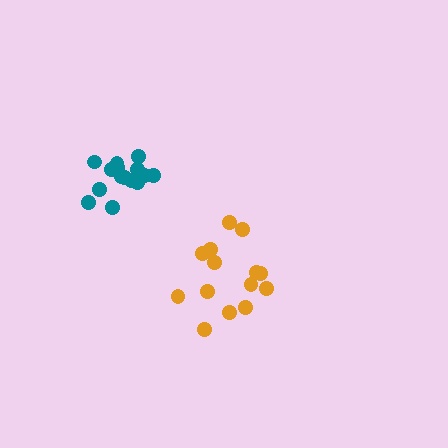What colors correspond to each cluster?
The clusters are colored: orange, teal.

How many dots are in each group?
Group 1: 14 dots, Group 2: 15 dots (29 total).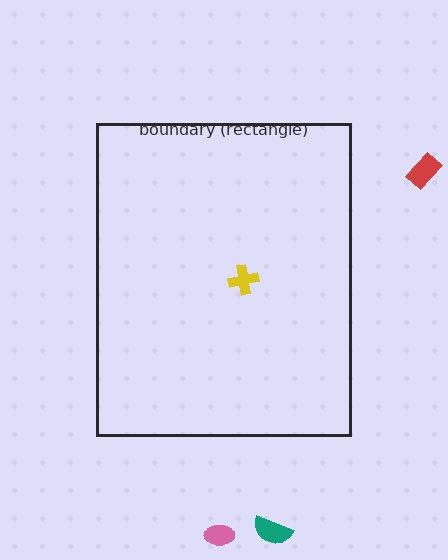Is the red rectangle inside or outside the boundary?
Outside.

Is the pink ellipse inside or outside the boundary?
Outside.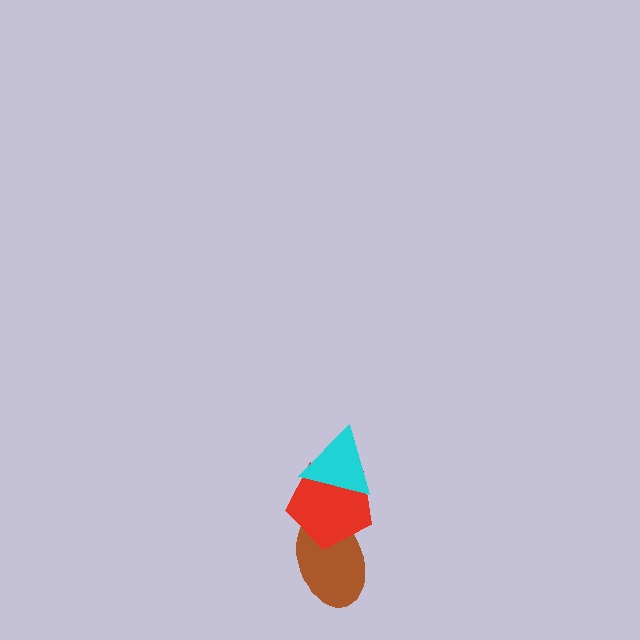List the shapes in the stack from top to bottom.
From top to bottom: the cyan triangle, the red pentagon, the brown ellipse.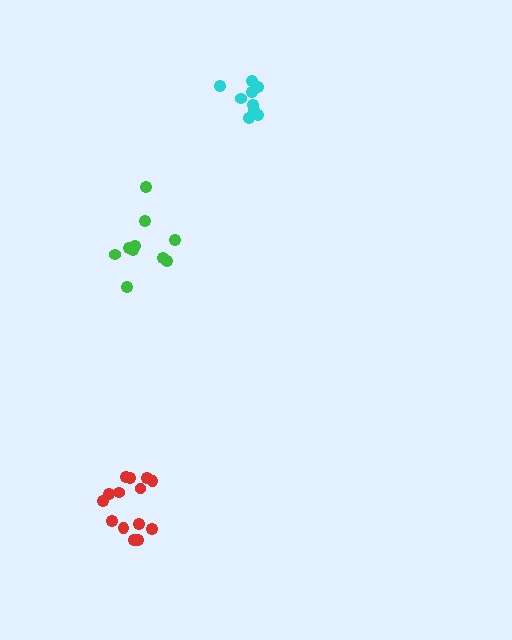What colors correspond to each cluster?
The clusters are colored: green, red, cyan.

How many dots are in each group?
Group 1: 10 dots, Group 2: 14 dots, Group 3: 9 dots (33 total).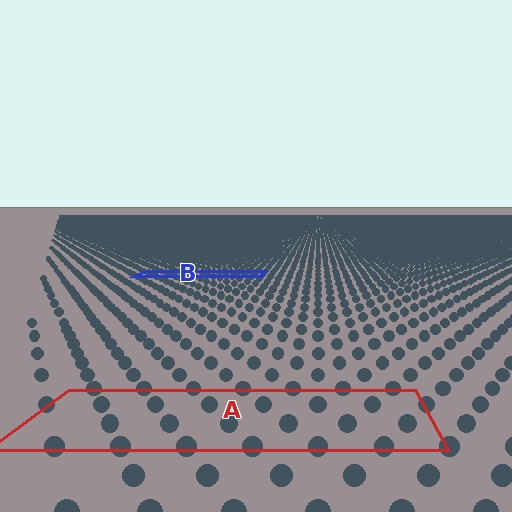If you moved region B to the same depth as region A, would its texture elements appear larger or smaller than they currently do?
They would appear larger. At a closer depth, the same texture elements are projected at a bigger on-screen size.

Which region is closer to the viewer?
Region A is closer. The texture elements there are larger and more spread out.